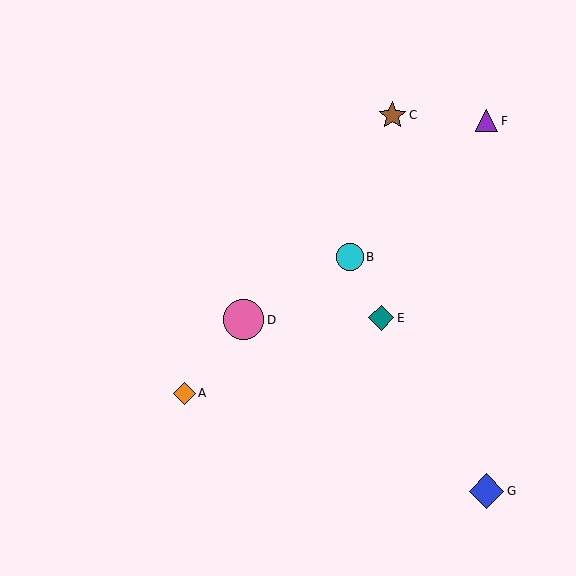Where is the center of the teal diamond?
The center of the teal diamond is at (381, 318).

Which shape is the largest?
The pink circle (labeled D) is the largest.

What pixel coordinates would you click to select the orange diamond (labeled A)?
Click at (185, 393) to select the orange diamond A.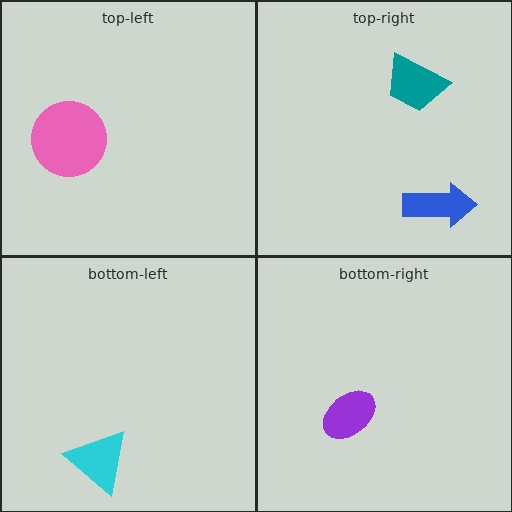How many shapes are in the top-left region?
1.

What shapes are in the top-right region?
The teal trapezoid, the blue arrow.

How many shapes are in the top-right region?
2.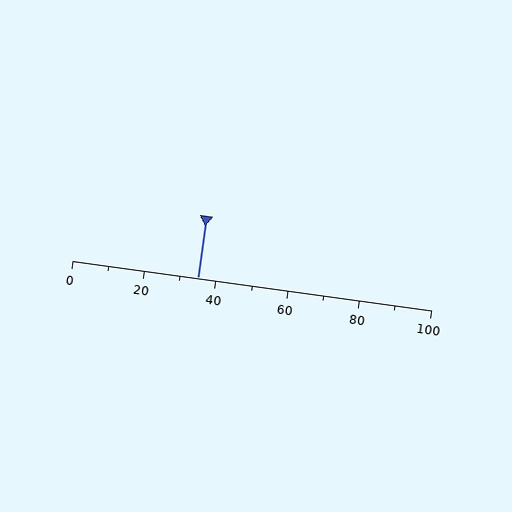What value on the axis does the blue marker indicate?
The marker indicates approximately 35.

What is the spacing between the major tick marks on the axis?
The major ticks are spaced 20 apart.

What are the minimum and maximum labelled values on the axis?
The axis runs from 0 to 100.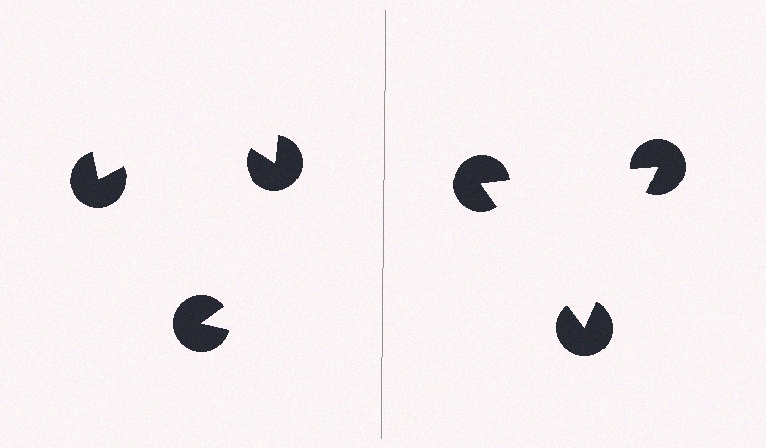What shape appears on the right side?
An illusory triangle.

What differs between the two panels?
The pac-man discs are positioned identically on both sides; only the wedge orientations differ. On the right they align to a triangle; on the left they are misaligned.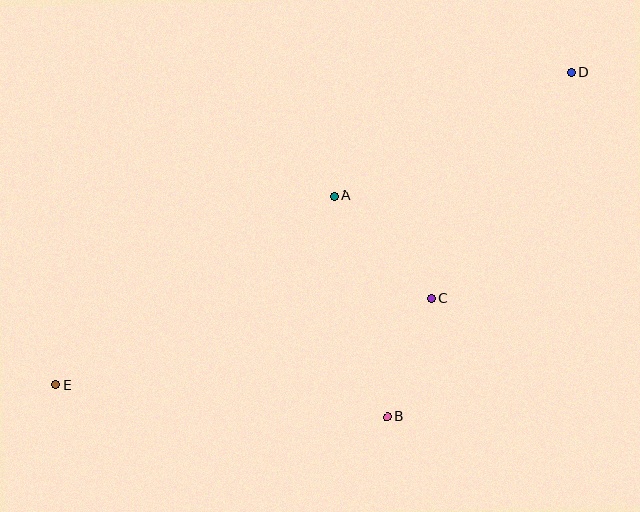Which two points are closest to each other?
Points B and C are closest to each other.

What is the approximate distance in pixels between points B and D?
The distance between B and D is approximately 391 pixels.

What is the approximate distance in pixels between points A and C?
The distance between A and C is approximately 142 pixels.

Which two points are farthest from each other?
Points D and E are farthest from each other.